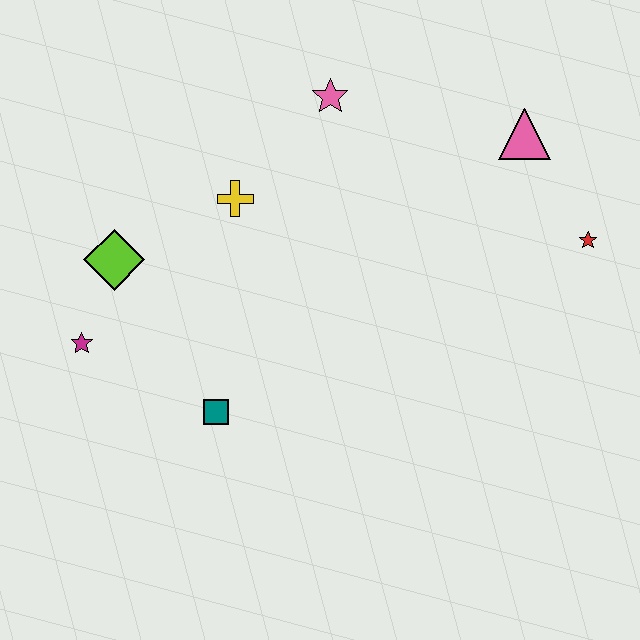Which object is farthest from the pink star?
The magenta star is farthest from the pink star.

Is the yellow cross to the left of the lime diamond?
No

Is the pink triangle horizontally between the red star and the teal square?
Yes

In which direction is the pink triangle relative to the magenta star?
The pink triangle is to the right of the magenta star.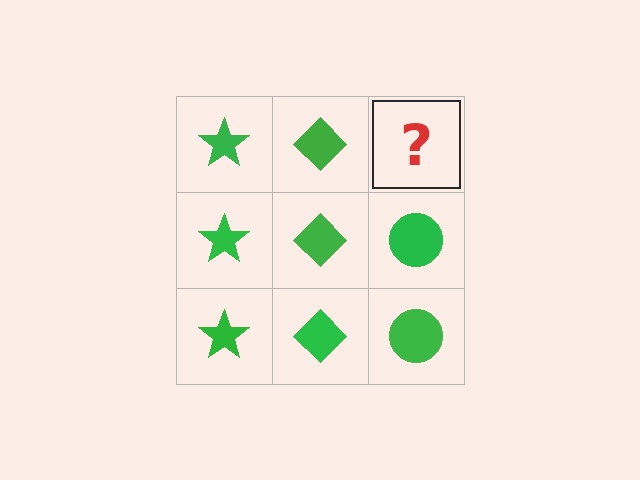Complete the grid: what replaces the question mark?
The question mark should be replaced with a green circle.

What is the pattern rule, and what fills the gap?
The rule is that each column has a consistent shape. The gap should be filled with a green circle.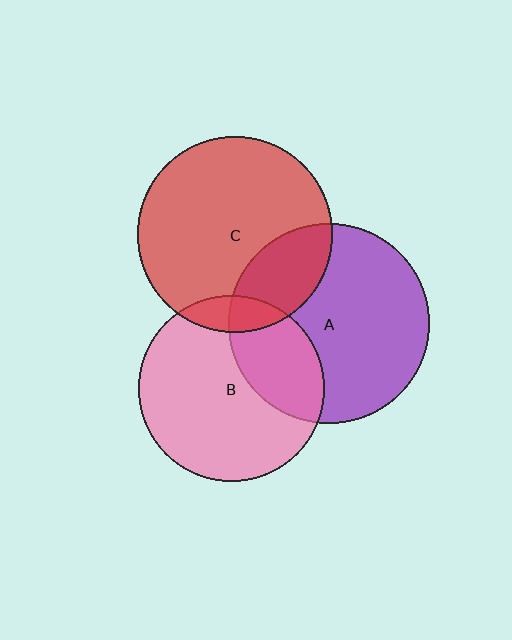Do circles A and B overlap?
Yes.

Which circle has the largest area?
Circle A (purple).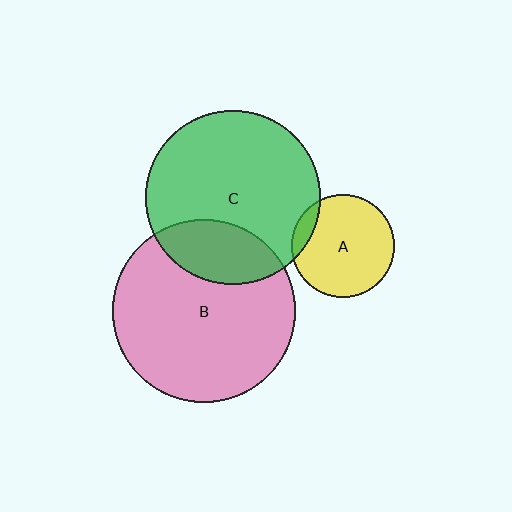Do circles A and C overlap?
Yes.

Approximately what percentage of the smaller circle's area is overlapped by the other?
Approximately 10%.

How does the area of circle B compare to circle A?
Approximately 3.2 times.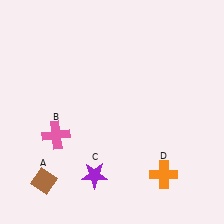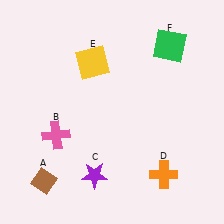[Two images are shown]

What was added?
A yellow square (E), a green square (F) were added in Image 2.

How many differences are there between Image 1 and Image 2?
There are 2 differences between the two images.